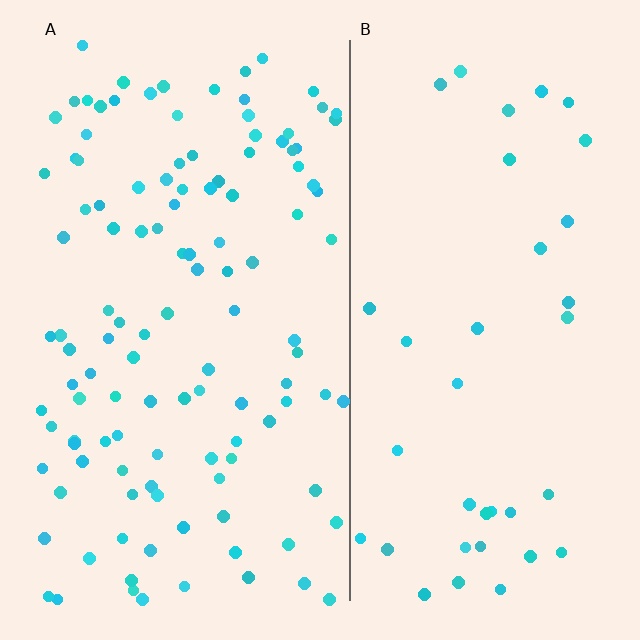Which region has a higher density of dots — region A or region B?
A (the left).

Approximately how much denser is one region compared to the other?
Approximately 3.2× — region A over region B.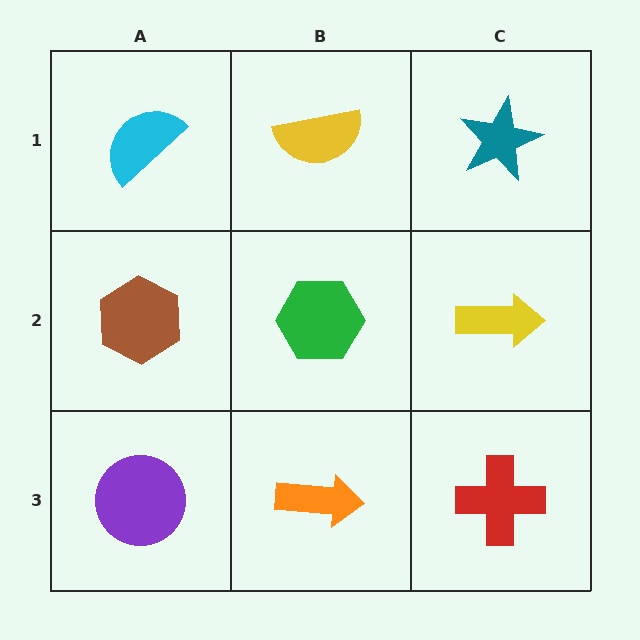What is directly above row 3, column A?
A brown hexagon.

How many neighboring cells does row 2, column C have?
3.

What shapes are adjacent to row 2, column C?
A teal star (row 1, column C), a red cross (row 3, column C), a green hexagon (row 2, column B).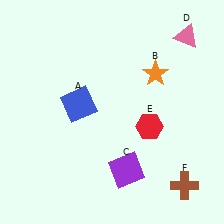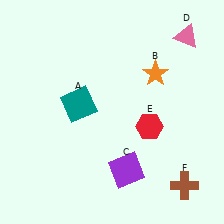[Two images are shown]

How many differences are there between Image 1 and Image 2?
There is 1 difference between the two images.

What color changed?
The square (A) changed from blue in Image 1 to teal in Image 2.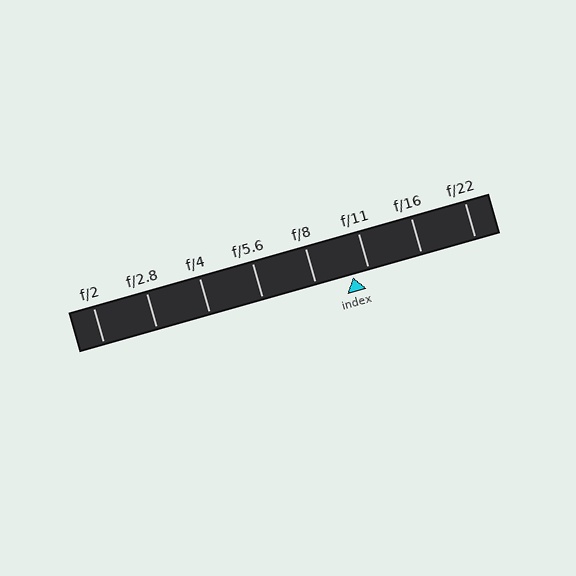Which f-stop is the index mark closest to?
The index mark is closest to f/11.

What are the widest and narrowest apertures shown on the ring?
The widest aperture shown is f/2 and the narrowest is f/22.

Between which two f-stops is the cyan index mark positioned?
The index mark is between f/8 and f/11.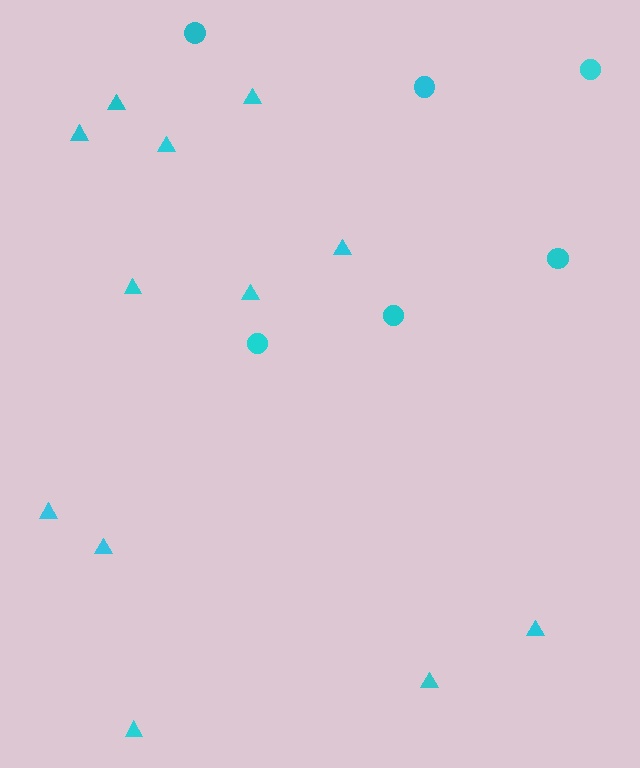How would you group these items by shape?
There are 2 groups: one group of circles (6) and one group of triangles (12).